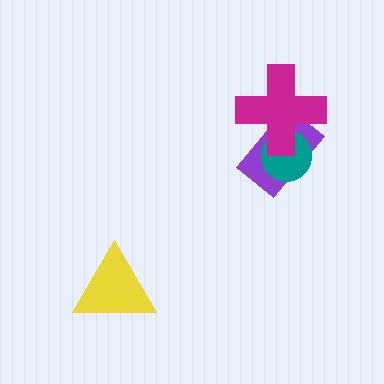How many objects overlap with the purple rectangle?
2 objects overlap with the purple rectangle.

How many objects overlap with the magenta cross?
2 objects overlap with the magenta cross.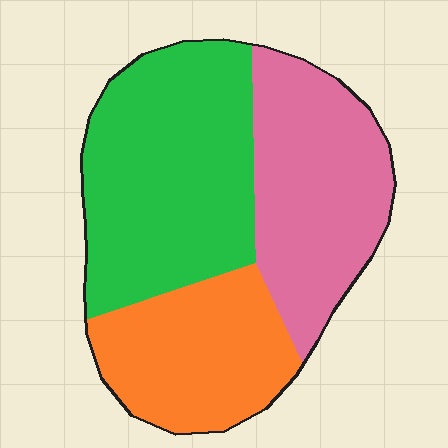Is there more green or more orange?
Green.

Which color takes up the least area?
Orange, at roughly 25%.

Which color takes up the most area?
Green, at roughly 40%.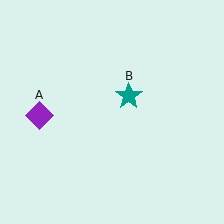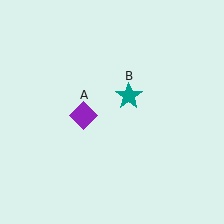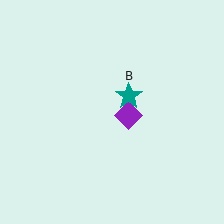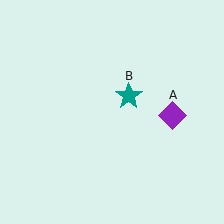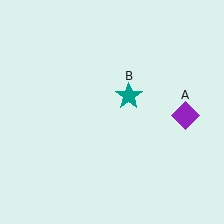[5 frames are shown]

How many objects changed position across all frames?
1 object changed position: purple diamond (object A).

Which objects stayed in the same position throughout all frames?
Teal star (object B) remained stationary.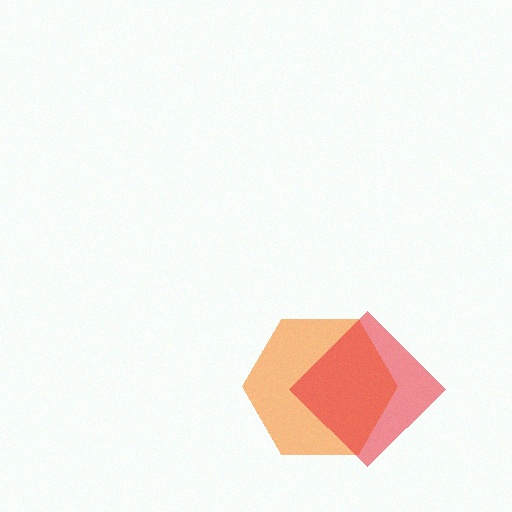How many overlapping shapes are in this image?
There are 2 overlapping shapes in the image.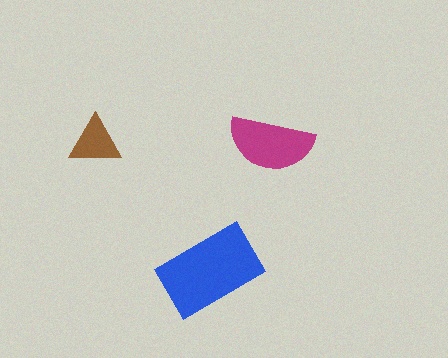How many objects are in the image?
There are 3 objects in the image.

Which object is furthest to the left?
The brown triangle is leftmost.